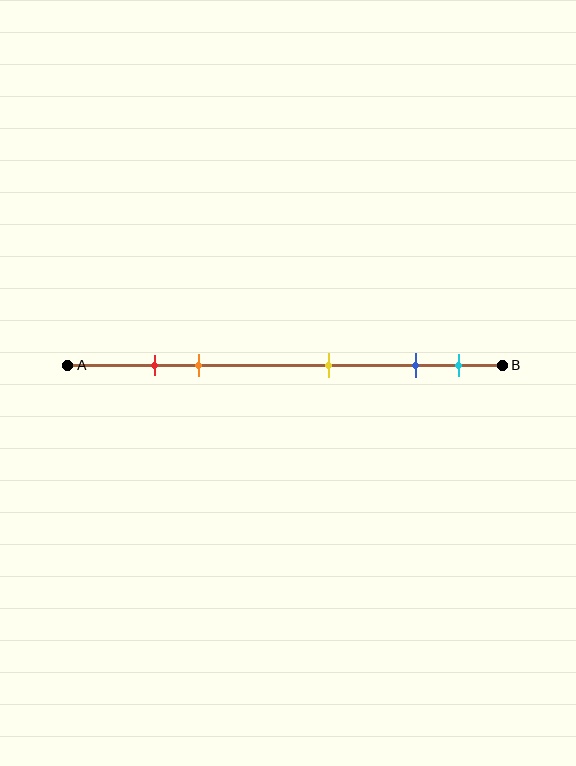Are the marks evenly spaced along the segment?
No, the marks are not evenly spaced.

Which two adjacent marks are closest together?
The red and orange marks are the closest adjacent pair.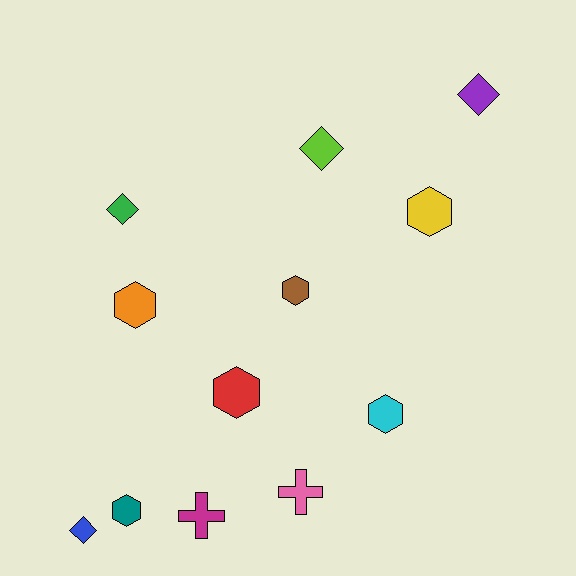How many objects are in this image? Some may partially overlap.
There are 12 objects.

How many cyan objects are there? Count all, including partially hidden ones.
There is 1 cyan object.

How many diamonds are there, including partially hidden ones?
There are 4 diamonds.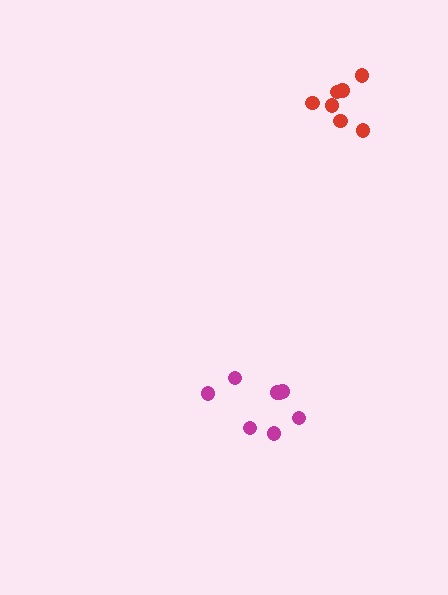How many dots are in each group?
Group 1: 8 dots, Group 2: 7 dots (15 total).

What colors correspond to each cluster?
The clusters are colored: magenta, red.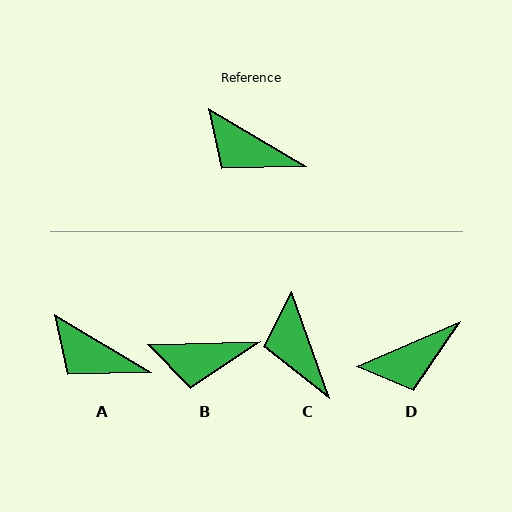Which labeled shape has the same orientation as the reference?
A.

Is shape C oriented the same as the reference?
No, it is off by about 40 degrees.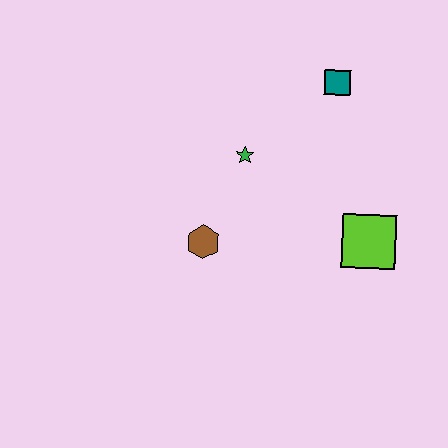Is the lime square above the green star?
No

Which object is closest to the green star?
The brown hexagon is closest to the green star.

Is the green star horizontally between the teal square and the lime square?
No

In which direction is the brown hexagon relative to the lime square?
The brown hexagon is to the left of the lime square.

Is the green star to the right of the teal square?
No